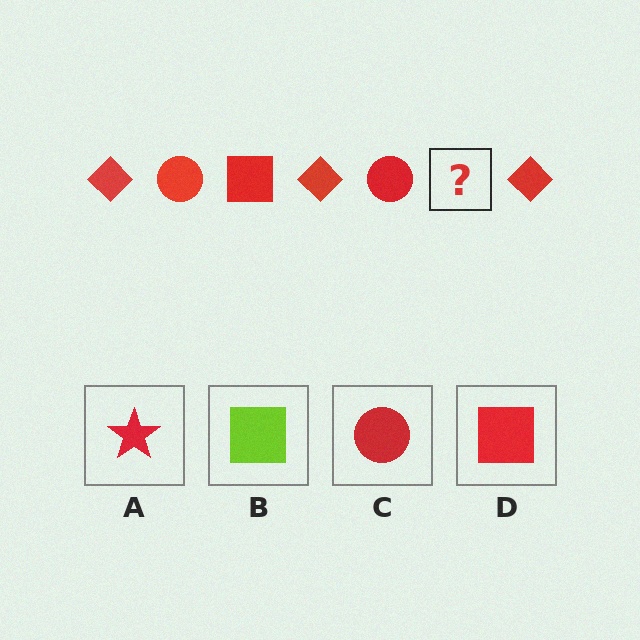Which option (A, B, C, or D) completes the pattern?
D.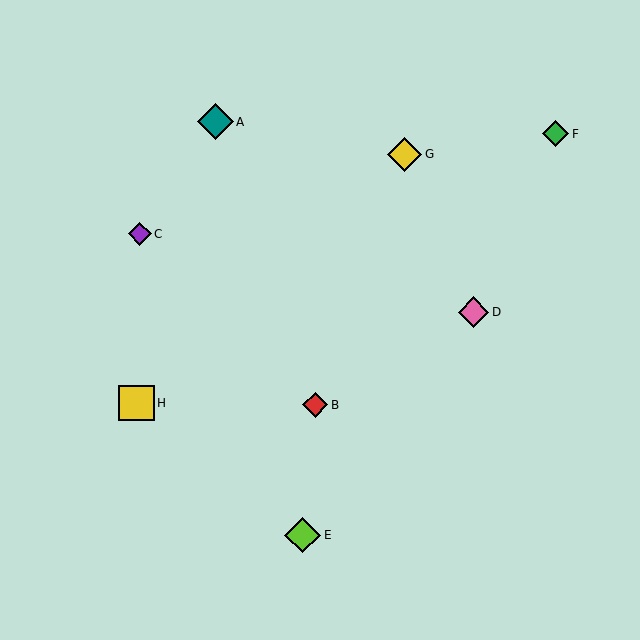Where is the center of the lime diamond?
The center of the lime diamond is at (303, 535).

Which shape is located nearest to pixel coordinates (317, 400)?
The red diamond (labeled B) at (315, 405) is nearest to that location.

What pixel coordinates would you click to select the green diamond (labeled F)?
Click at (556, 134) to select the green diamond F.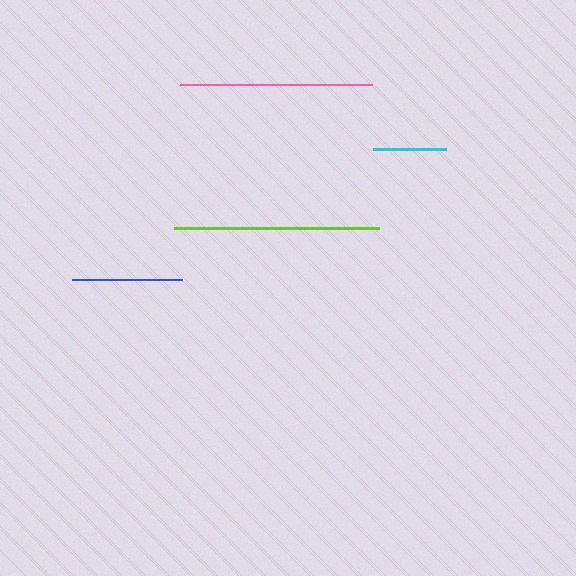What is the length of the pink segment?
The pink segment is approximately 192 pixels long.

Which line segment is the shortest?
The cyan line is the shortest at approximately 72 pixels.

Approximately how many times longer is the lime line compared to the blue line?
The lime line is approximately 1.9 times the length of the blue line.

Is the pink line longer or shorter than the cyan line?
The pink line is longer than the cyan line.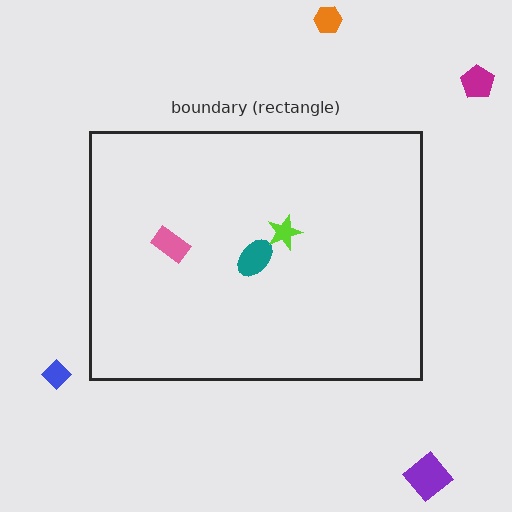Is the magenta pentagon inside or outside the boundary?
Outside.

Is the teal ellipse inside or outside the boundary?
Inside.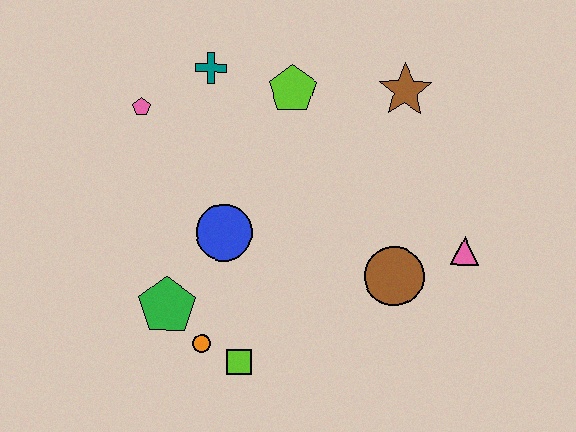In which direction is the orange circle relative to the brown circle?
The orange circle is to the left of the brown circle.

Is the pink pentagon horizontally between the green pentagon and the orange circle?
No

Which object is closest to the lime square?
The orange circle is closest to the lime square.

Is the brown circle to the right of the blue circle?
Yes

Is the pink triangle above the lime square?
Yes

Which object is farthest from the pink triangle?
The pink pentagon is farthest from the pink triangle.